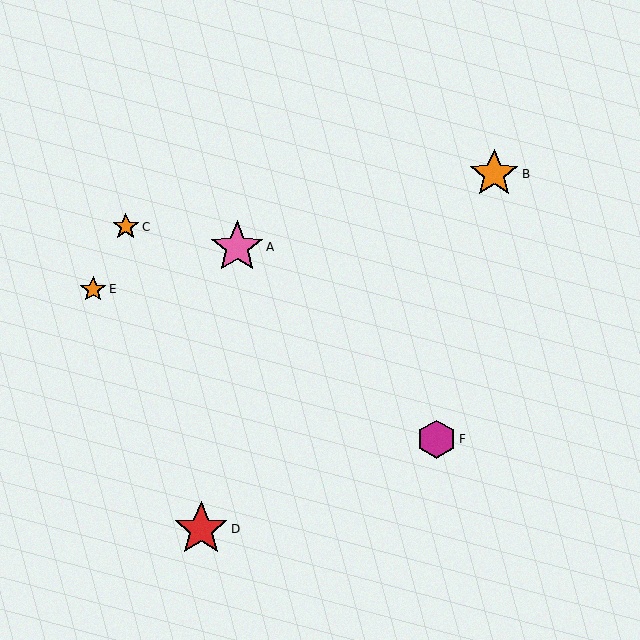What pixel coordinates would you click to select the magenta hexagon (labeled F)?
Click at (436, 439) to select the magenta hexagon F.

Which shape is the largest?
The red star (labeled D) is the largest.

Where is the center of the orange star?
The center of the orange star is at (126, 227).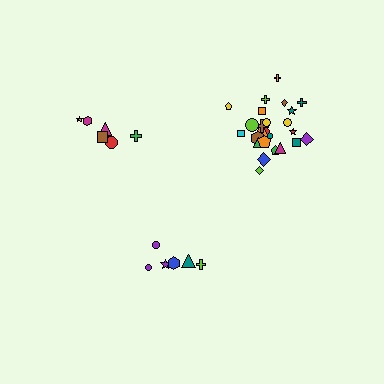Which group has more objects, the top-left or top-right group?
The top-right group.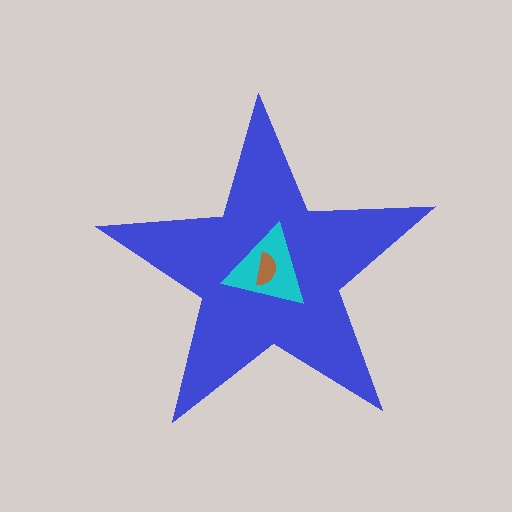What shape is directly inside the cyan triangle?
The brown semicircle.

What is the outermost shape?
The blue star.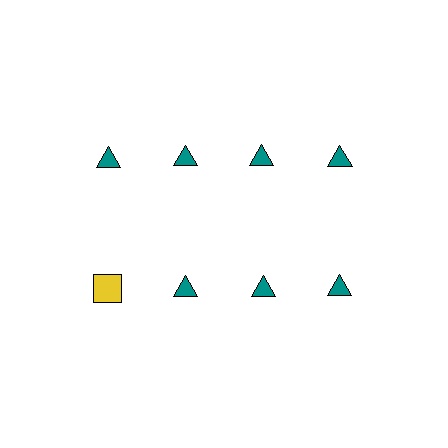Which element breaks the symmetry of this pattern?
The yellow square in the second row, leftmost column breaks the symmetry. All other shapes are teal triangles.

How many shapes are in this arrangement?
There are 8 shapes arranged in a grid pattern.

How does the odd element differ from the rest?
It differs in both color (yellow instead of teal) and shape (square instead of triangle).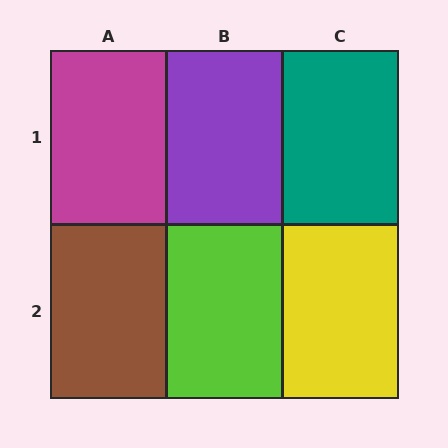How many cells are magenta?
1 cell is magenta.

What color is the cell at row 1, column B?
Purple.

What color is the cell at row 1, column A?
Magenta.